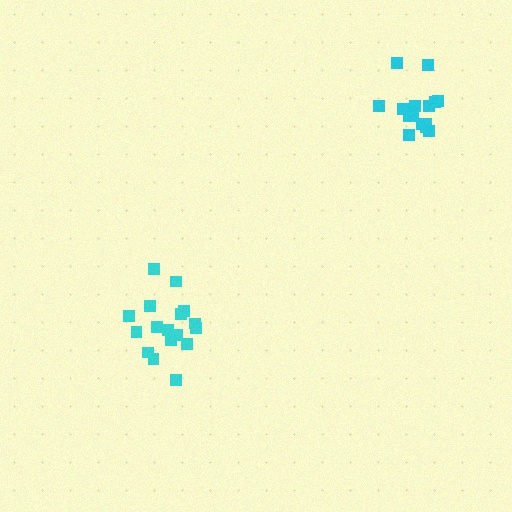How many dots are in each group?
Group 1: 15 dots, Group 2: 17 dots (32 total).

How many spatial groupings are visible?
There are 2 spatial groupings.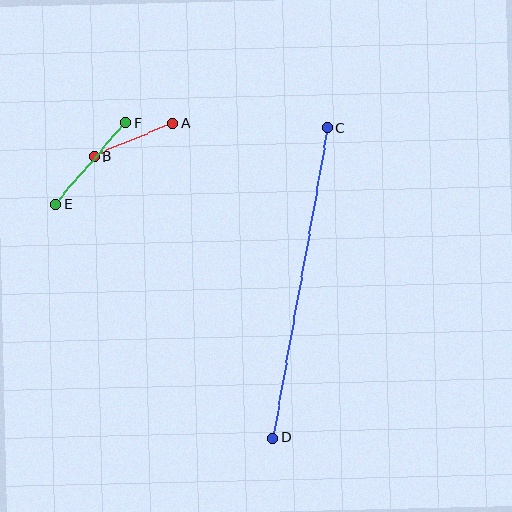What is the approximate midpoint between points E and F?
The midpoint is at approximately (90, 164) pixels.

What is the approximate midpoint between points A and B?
The midpoint is at approximately (133, 140) pixels.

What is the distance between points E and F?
The distance is approximately 107 pixels.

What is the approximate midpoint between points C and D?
The midpoint is at approximately (300, 283) pixels.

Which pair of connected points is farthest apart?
Points C and D are farthest apart.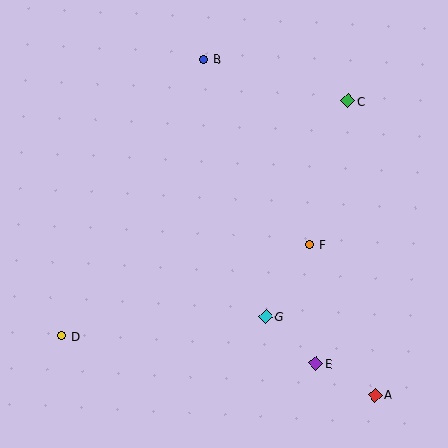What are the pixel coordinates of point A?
Point A is at (375, 395).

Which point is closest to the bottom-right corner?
Point A is closest to the bottom-right corner.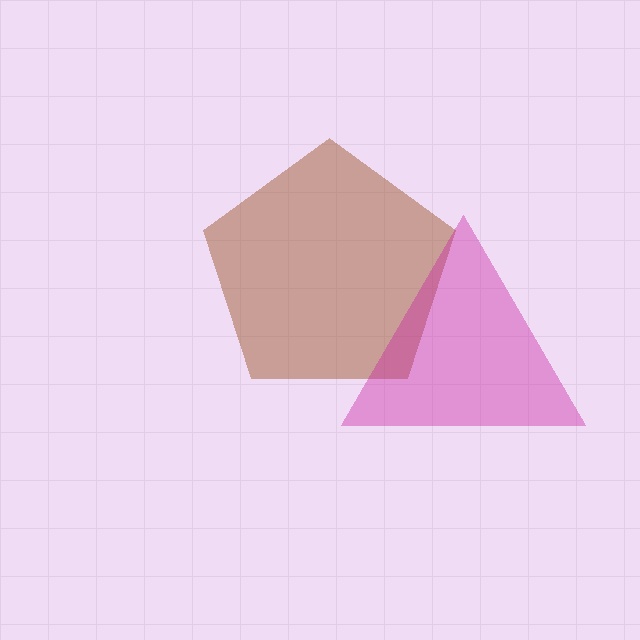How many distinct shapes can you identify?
There are 2 distinct shapes: a brown pentagon, a magenta triangle.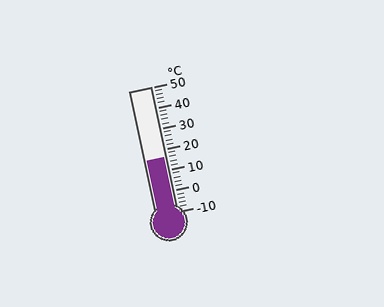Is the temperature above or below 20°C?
The temperature is below 20°C.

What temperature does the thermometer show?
The thermometer shows approximately 16°C.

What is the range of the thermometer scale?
The thermometer scale ranges from -10°C to 50°C.